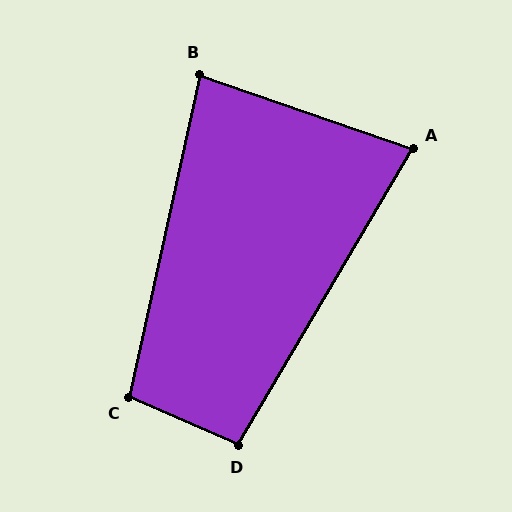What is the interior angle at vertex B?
Approximately 83 degrees (acute).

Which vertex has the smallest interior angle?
A, at approximately 79 degrees.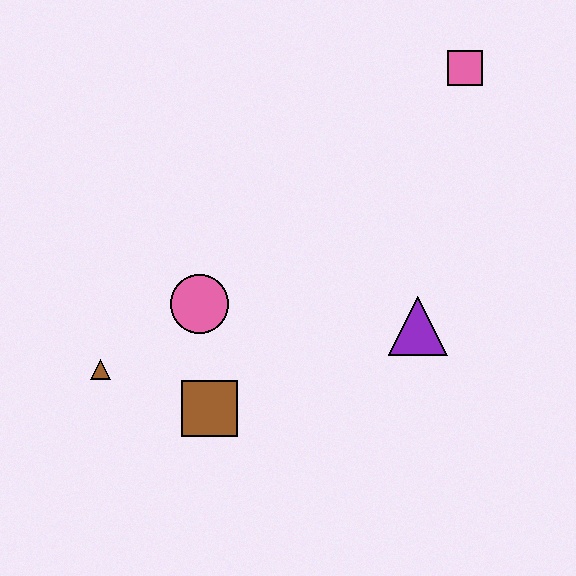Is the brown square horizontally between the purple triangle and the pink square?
No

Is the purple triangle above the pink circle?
No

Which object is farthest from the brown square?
The pink square is farthest from the brown square.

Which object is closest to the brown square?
The pink circle is closest to the brown square.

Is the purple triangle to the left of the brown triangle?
No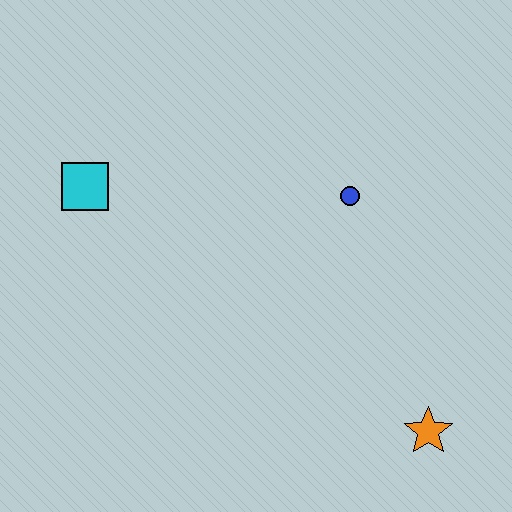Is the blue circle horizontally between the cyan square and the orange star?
Yes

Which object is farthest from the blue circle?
The cyan square is farthest from the blue circle.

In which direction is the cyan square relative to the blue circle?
The cyan square is to the left of the blue circle.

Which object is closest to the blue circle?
The orange star is closest to the blue circle.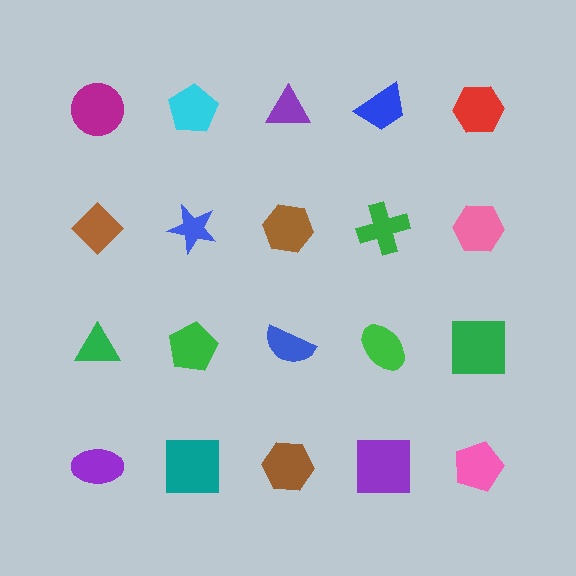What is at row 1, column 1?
A magenta circle.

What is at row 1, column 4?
A blue trapezoid.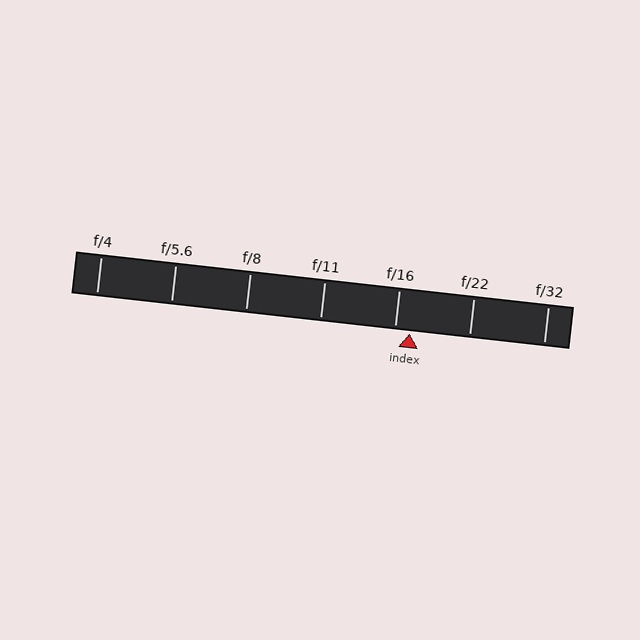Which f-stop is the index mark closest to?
The index mark is closest to f/16.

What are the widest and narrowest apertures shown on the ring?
The widest aperture shown is f/4 and the narrowest is f/32.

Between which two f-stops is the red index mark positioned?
The index mark is between f/16 and f/22.